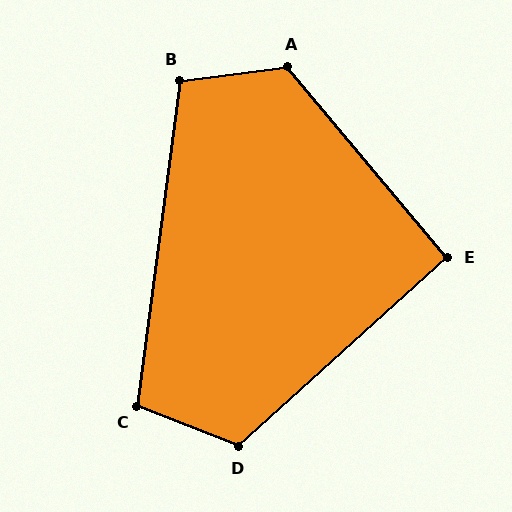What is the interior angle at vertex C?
Approximately 104 degrees (obtuse).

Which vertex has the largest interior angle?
A, at approximately 123 degrees.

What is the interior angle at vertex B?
Approximately 104 degrees (obtuse).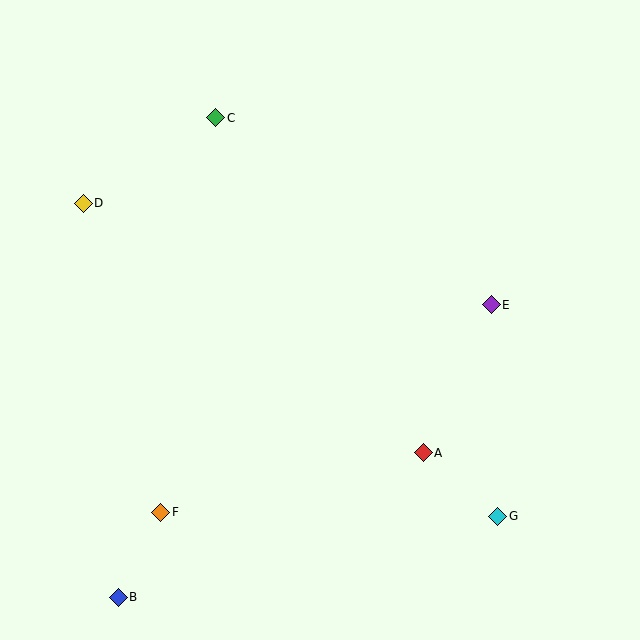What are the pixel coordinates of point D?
Point D is at (83, 203).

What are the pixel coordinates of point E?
Point E is at (491, 305).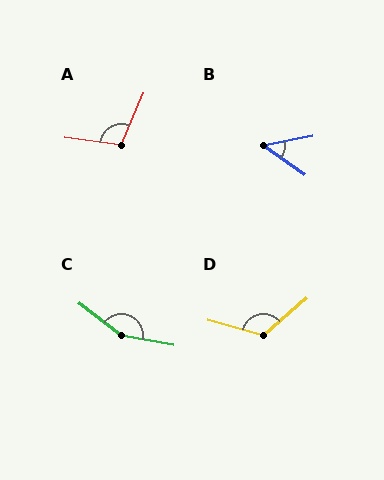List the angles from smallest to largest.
B (46°), A (106°), D (124°), C (153°).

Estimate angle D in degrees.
Approximately 124 degrees.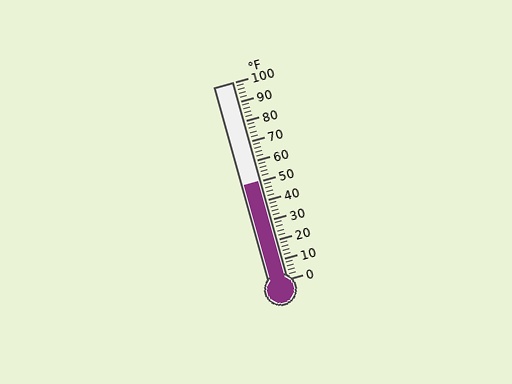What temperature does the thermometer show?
The thermometer shows approximately 50°F.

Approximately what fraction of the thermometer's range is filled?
The thermometer is filled to approximately 50% of its range.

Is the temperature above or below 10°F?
The temperature is above 10°F.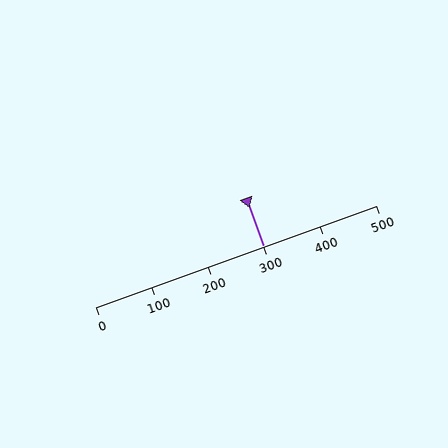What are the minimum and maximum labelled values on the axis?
The axis runs from 0 to 500.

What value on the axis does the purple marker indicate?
The marker indicates approximately 300.